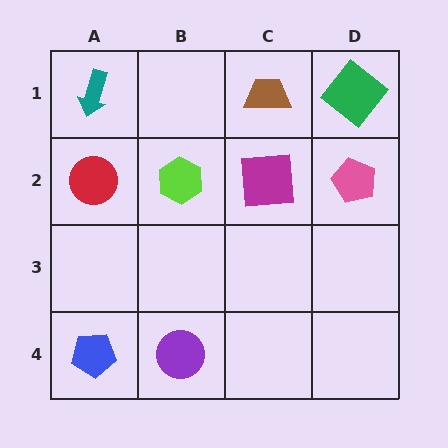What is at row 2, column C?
A magenta square.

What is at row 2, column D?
A pink pentagon.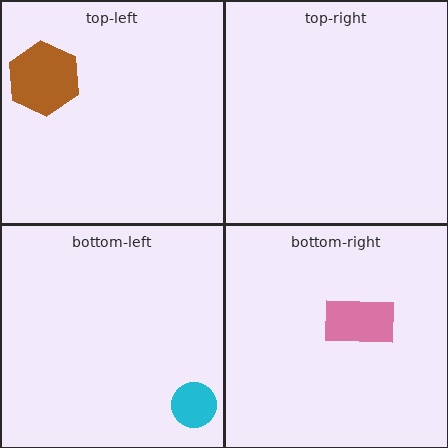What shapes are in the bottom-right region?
The pink rectangle.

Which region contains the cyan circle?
The bottom-left region.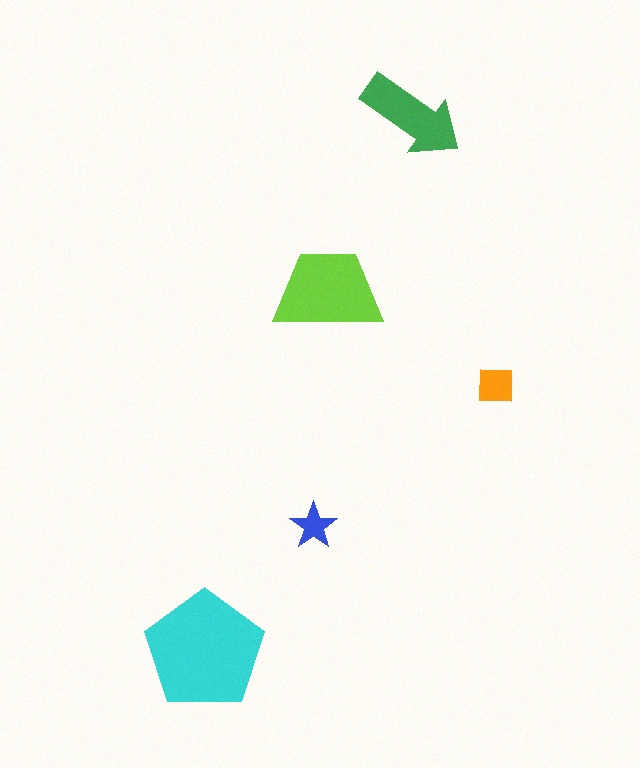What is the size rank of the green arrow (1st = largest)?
3rd.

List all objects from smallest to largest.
The blue star, the orange square, the green arrow, the lime trapezoid, the cyan pentagon.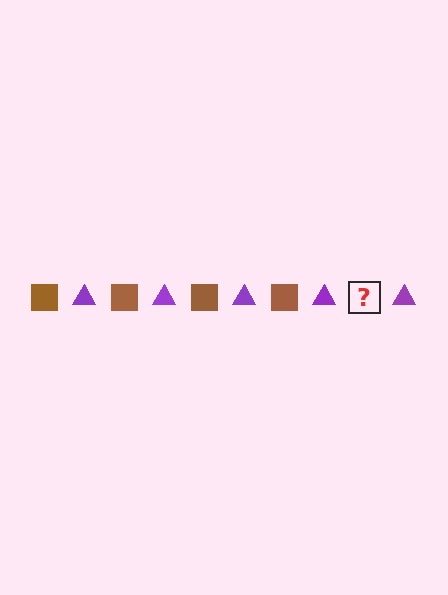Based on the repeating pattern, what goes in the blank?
The blank should be a brown square.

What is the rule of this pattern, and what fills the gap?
The rule is that the pattern alternates between brown square and purple triangle. The gap should be filled with a brown square.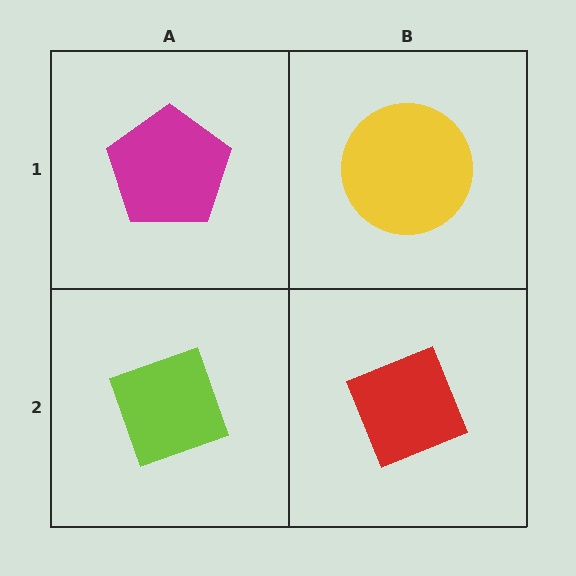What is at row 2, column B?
A red diamond.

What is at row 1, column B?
A yellow circle.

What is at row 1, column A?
A magenta pentagon.